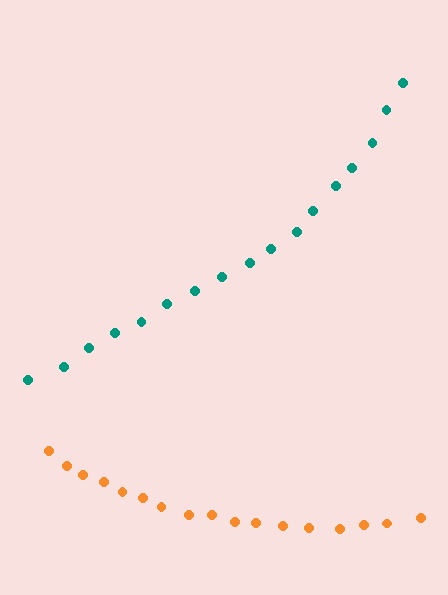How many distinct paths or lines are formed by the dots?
There are 2 distinct paths.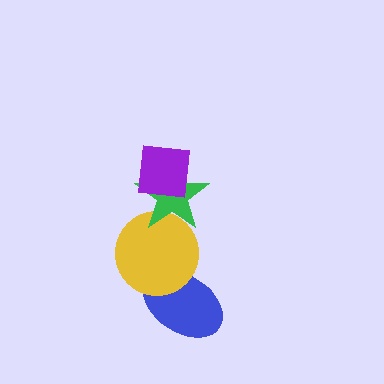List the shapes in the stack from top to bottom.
From top to bottom: the purple square, the green star, the yellow circle, the blue ellipse.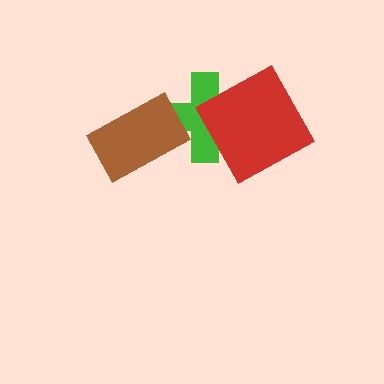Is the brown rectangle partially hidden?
No, no other shape covers it.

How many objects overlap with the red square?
1 object overlaps with the red square.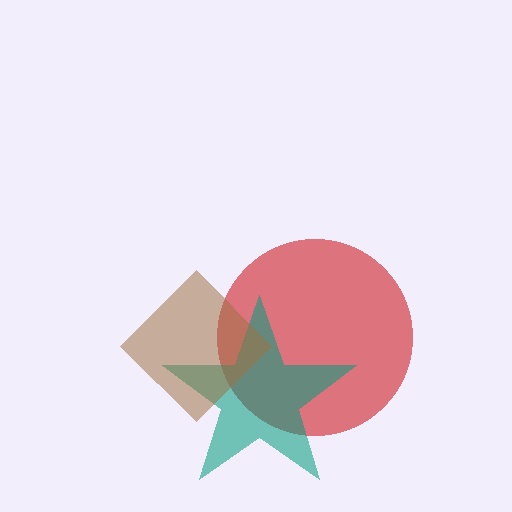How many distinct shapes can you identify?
There are 3 distinct shapes: a red circle, a teal star, a brown diamond.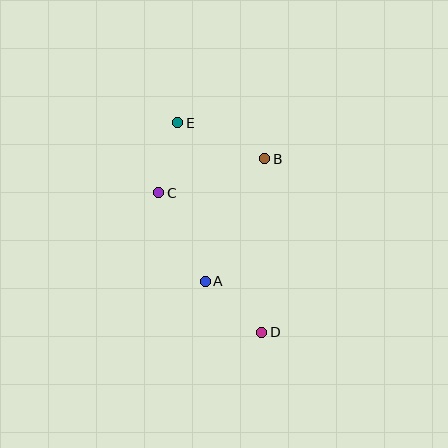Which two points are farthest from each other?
Points D and E are farthest from each other.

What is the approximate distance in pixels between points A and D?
The distance between A and D is approximately 76 pixels.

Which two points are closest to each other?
Points C and E are closest to each other.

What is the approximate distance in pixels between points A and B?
The distance between A and B is approximately 136 pixels.